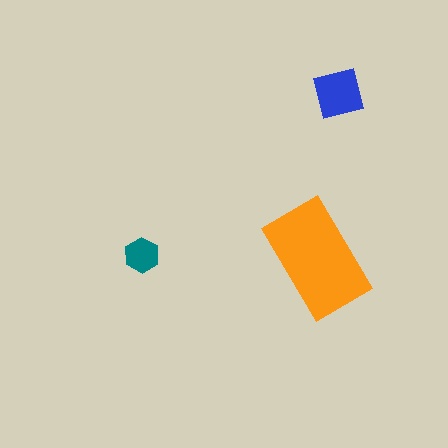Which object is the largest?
The orange rectangle.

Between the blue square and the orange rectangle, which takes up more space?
The orange rectangle.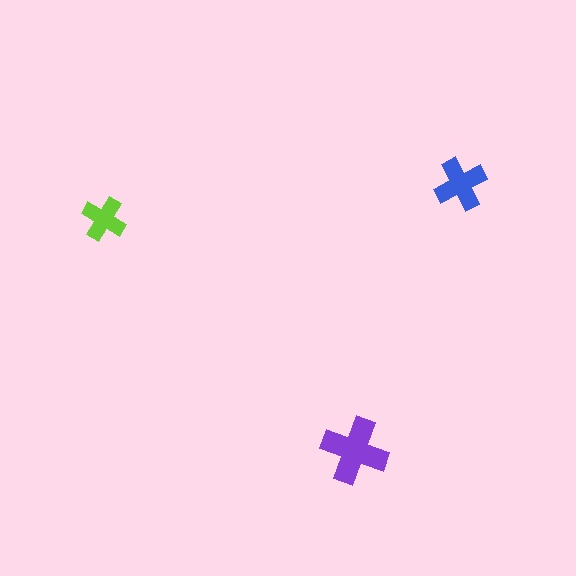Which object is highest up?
The blue cross is topmost.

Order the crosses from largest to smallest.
the purple one, the blue one, the lime one.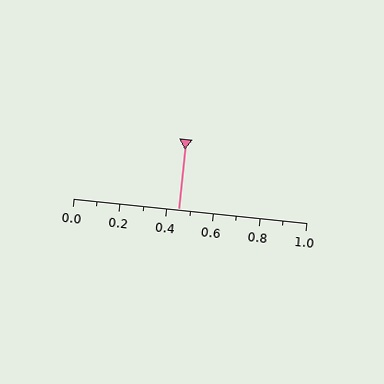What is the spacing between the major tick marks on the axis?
The major ticks are spaced 0.2 apart.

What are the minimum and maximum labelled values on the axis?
The axis runs from 0.0 to 1.0.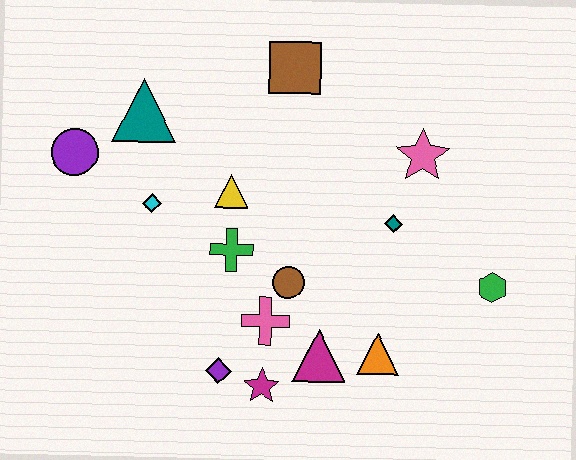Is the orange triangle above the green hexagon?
No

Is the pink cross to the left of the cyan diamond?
No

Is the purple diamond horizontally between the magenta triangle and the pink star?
No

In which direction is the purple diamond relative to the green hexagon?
The purple diamond is to the left of the green hexagon.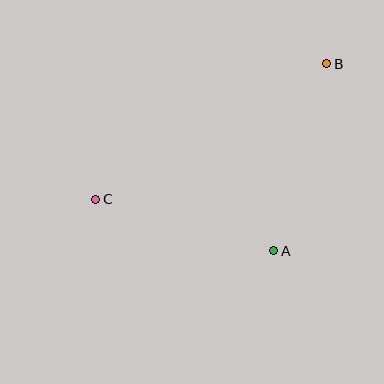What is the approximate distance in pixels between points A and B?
The distance between A and B is approximately 194 pixels.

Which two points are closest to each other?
Points A and C are closest to each other.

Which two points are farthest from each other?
Points B and C are farthest from each other.